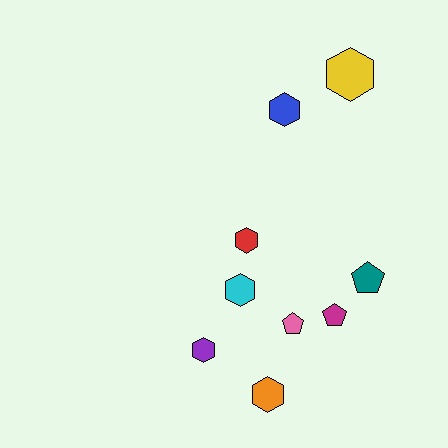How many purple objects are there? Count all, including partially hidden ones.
There is 1 purple object.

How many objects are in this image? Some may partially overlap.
There are 9 objects.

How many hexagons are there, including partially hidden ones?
There are 6 hexagons.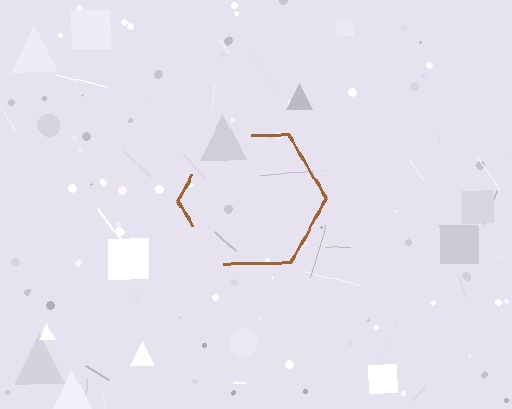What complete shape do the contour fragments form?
The contour fragments form a hexagon.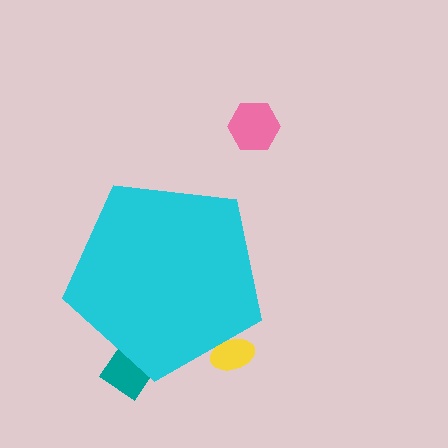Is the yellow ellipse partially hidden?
Yes, the yellow ellipse is partially hidden behind the cyan pentagon.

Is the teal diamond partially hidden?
Yes, the teal diamond is partially hidden behind the cyan pentagon.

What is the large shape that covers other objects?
A cyan pentagon.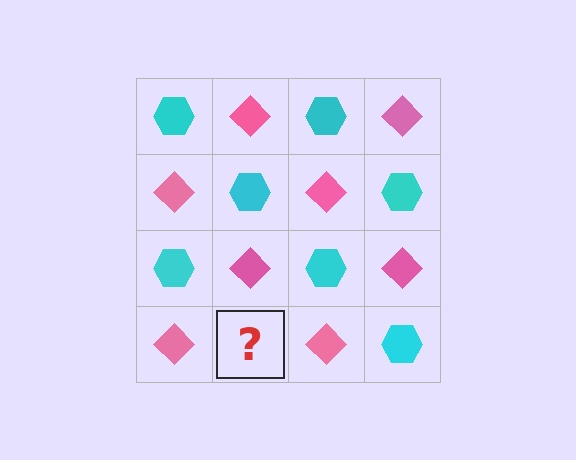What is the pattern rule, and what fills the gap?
The rule is that it alternates cyan hexagon and pink diamond in a checkerboard pattern. The gap should be filled with a cyan hexagon.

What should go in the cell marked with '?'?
The missing cell should contain a cyan hexagon.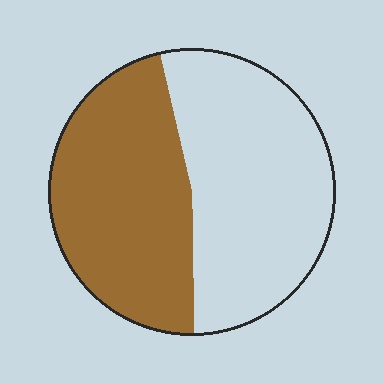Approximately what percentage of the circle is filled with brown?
Approximately 45%.